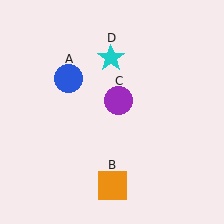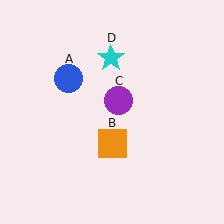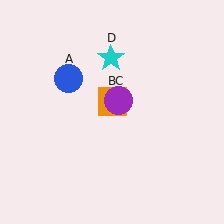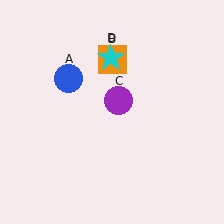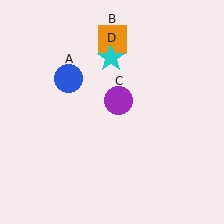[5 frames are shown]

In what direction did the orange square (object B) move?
The orange square (object B) moved up.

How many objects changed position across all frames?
1 object changed position: orange square (object B).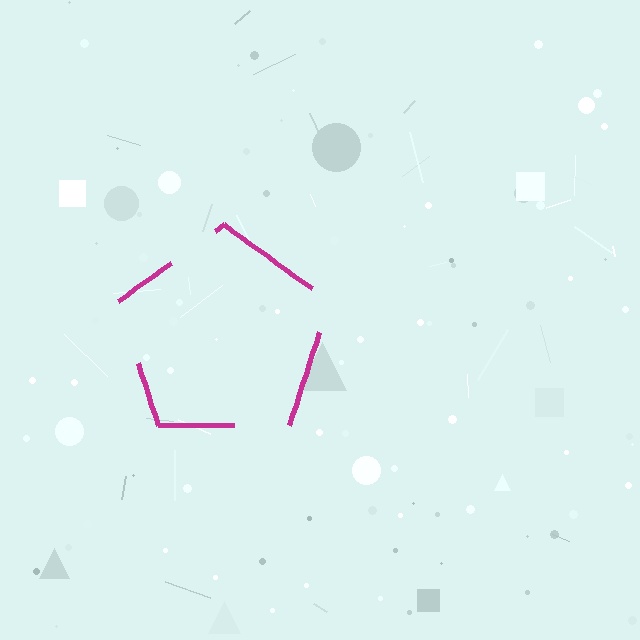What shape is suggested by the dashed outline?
The dashed outline suggests a pentagon.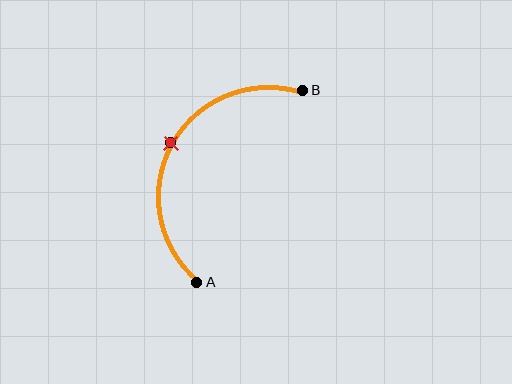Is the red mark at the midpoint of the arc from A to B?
Yes. The red mark lies on the arc at equal arc-length from both A and B — it is the arc midpoint.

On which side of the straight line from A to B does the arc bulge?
The arc bulges to the left of the straight line connecting A and B.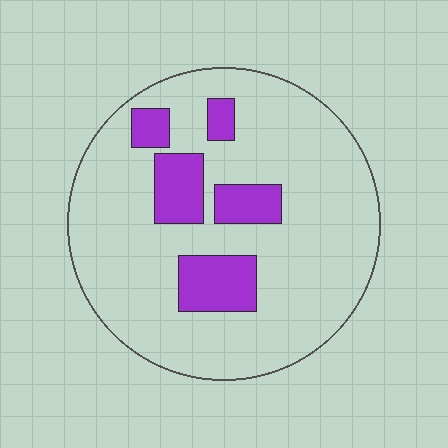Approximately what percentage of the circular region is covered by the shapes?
Approximately 15%.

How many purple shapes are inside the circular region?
5.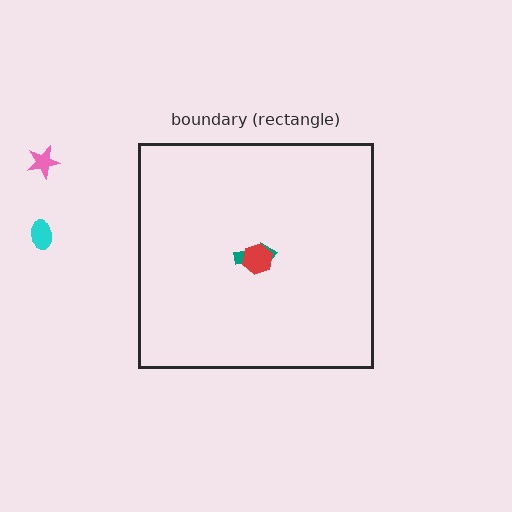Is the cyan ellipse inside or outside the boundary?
Outside.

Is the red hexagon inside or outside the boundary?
Inside.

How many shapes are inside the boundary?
2 inside, 2 outside.